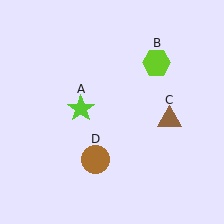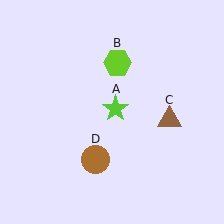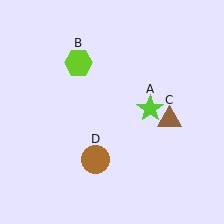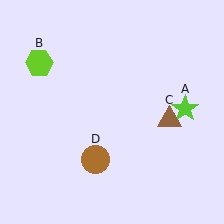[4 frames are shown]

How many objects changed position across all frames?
2 objects changed position: lime star (object A), lime hexagon (object B).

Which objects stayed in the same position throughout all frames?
Brown triangle (object C) and brown circle (object D) remained stationary.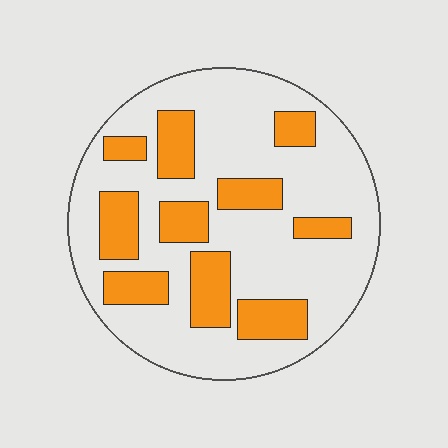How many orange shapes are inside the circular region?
10.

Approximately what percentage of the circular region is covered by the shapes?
Approximately 30%.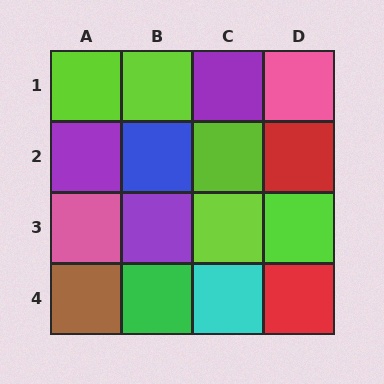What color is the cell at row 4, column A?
Brown.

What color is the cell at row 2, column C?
Lime.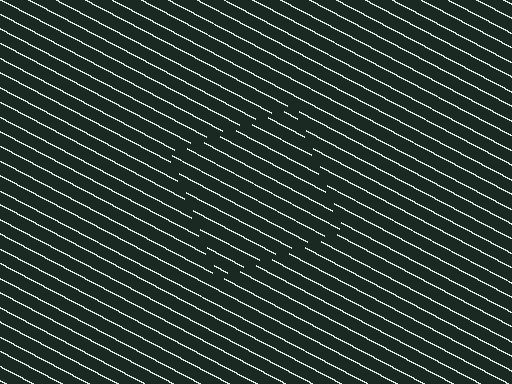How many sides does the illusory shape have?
4 sides — the line-ends trace a square.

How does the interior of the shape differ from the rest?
The interior of the shape contains the same grating, shifted by half a period — the contour is defined by the phase discontinuity where line-ends from the inner and outer gratings abut.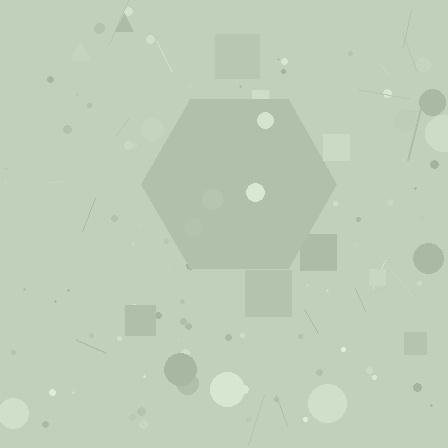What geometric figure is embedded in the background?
A hexagon is embedded in the background.